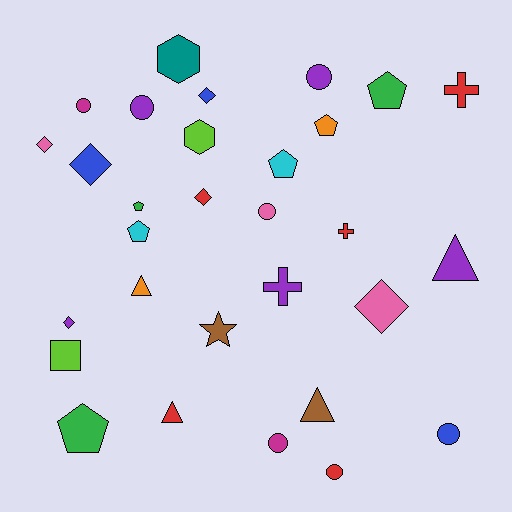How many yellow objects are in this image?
There are no yellow objects.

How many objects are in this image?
There are 30 objects.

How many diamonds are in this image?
There are 6 diamonds.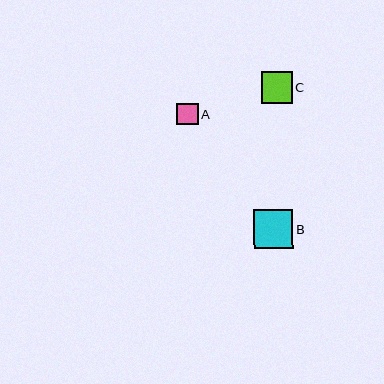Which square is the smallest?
Square A is the smallest with a size of approximately 21 pixels.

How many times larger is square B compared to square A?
Square B is approximately 1.8 times the size of square A.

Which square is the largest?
Square B is the largest with a size of approximately 39 pixels.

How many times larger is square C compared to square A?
Square C is approximately 1.5 times the size of square A.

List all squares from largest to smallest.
From largest to smallest: B, C, A.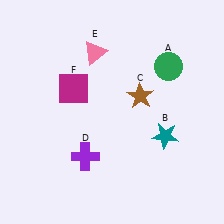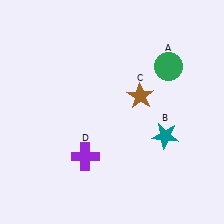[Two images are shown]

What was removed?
The pink triangle (E), the magenta square (F) were removed in Image 2.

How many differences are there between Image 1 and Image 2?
There are 2 differences between the two images.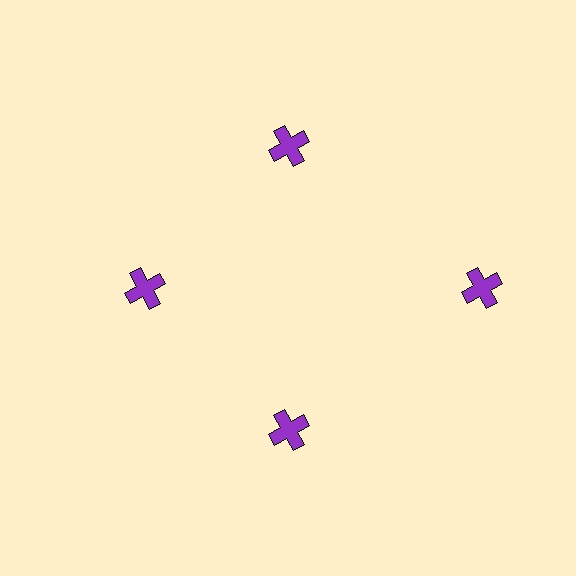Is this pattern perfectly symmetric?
No. The 4 purple crosses are arranged in a ring, but one element near the 3 o'clock position is pushed outward from the center, breaking the 4-fold rotational symmetry.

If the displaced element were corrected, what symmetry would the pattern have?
It would have 4-fold rotational symmetry — the pattern would map onto itself every 90 degrees.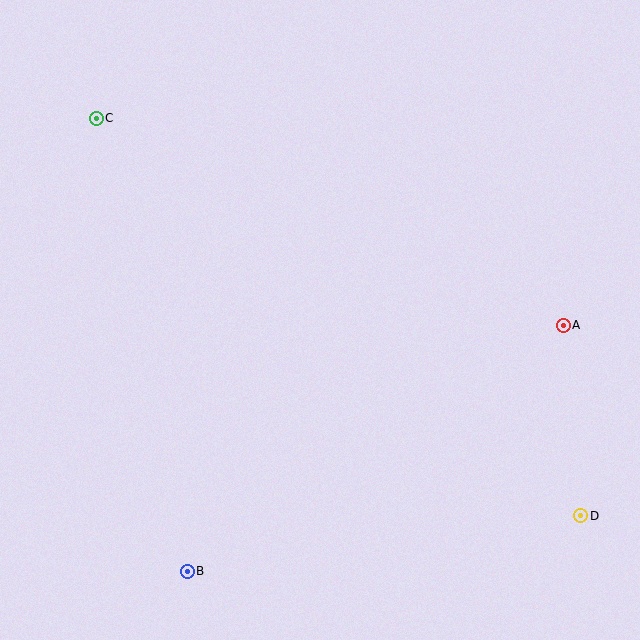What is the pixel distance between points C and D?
The distance between C and D is 627 pixels.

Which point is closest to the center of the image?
Point A at (563, 325) is closest to the center.